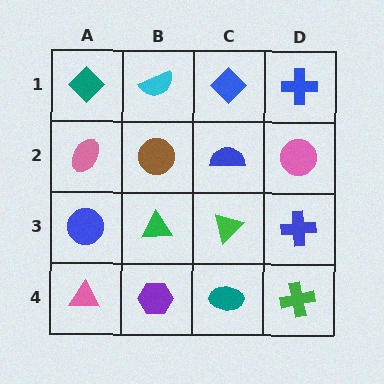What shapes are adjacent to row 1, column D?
A pink circle (row 2, column D), a blue diamond (row 1, column C).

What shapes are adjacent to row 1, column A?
A pink ellipse (row 2, column A), a cyan semicircle (row 1, column B).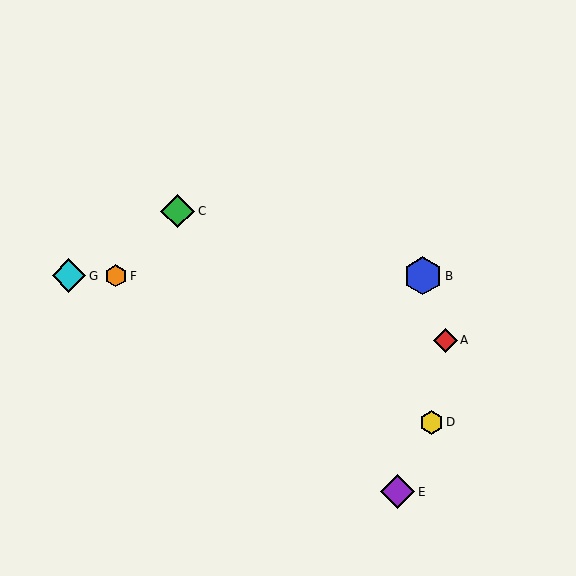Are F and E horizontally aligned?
No, F is at y≈276 and E is at y≈492.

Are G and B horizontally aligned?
Yes, both are at y≈276.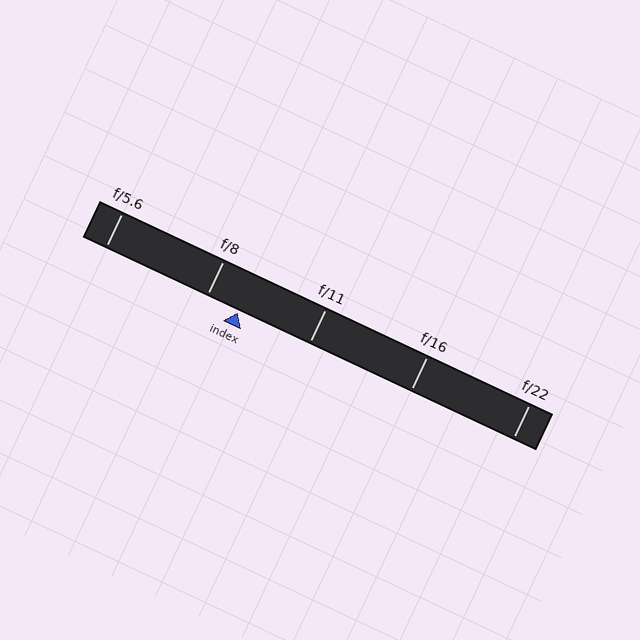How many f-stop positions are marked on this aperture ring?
There are 5 f-stop positions marked.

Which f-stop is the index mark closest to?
The index mark is closest to f/8.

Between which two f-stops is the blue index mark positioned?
The index mark is between f/8 and f/11.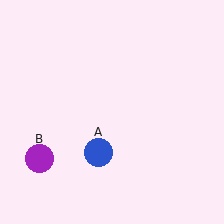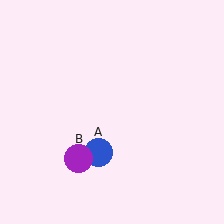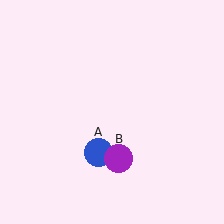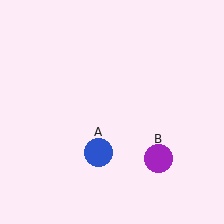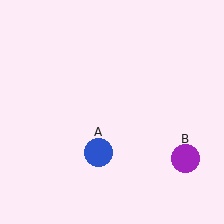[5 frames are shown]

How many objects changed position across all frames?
1 object changed position: purple circle (object B).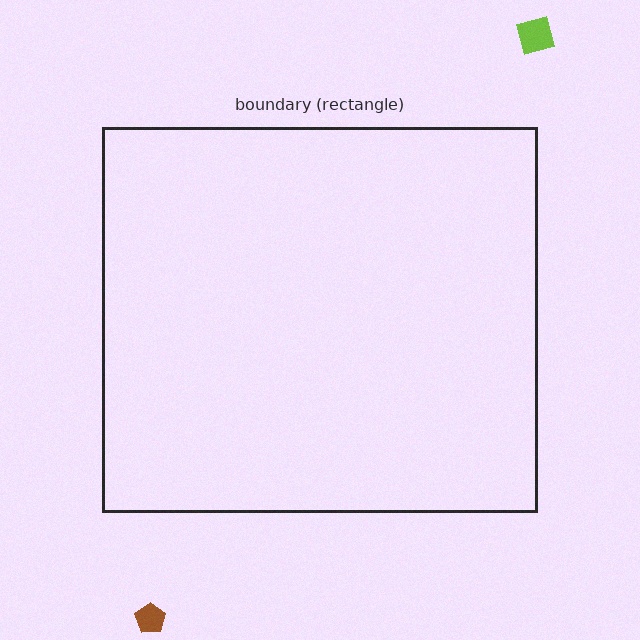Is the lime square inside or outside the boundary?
Outside.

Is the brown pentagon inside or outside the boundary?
Outside.